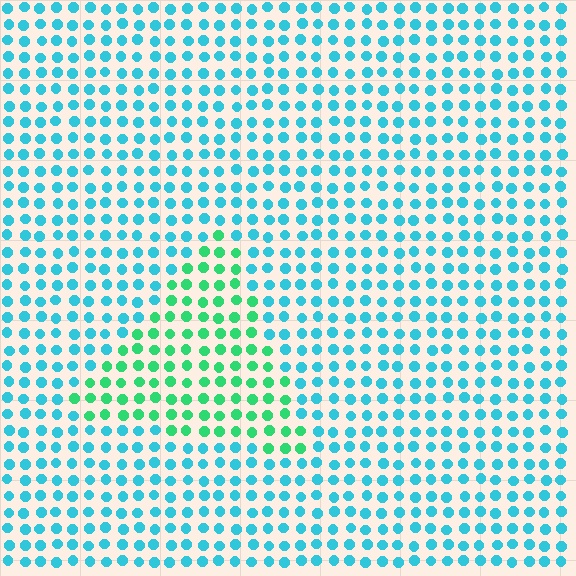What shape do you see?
I see a triangle.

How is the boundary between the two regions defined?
The boundary is defined purely by a slight shift in hue (about 43 degrees). Spacing, size, and orientation are identical on both sides.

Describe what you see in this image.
The image is filled with small cyan elements in a uniform arrangement. A triangle-shaped region is visible where the elements are tinted to a slightly different hue, forming a subtle color boundary.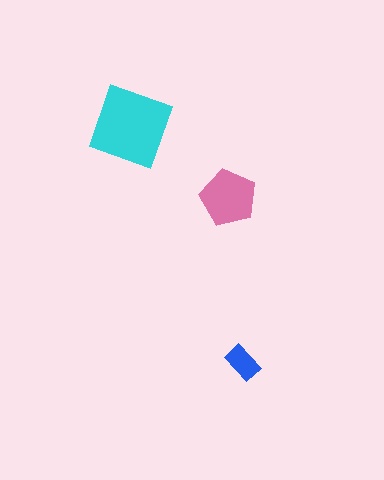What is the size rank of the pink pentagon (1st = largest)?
2nd.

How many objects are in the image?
There are 3 objects in the image.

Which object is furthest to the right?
The blue rectangle is rightmost.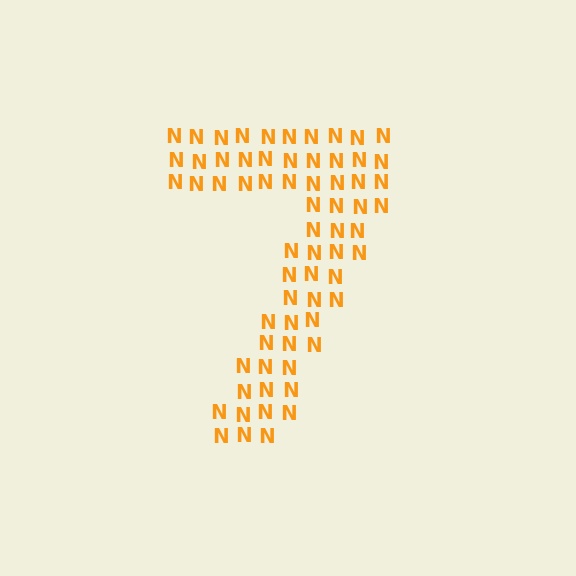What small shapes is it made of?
It is made of small letter N's.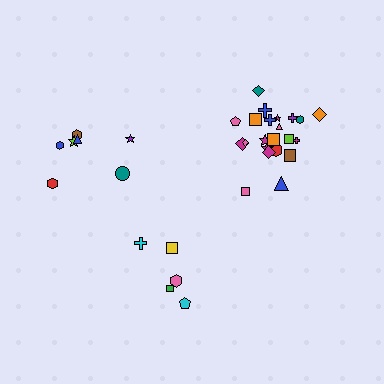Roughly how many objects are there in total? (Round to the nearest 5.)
Roughly 35 objects in total.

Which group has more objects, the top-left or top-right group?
The top-right group.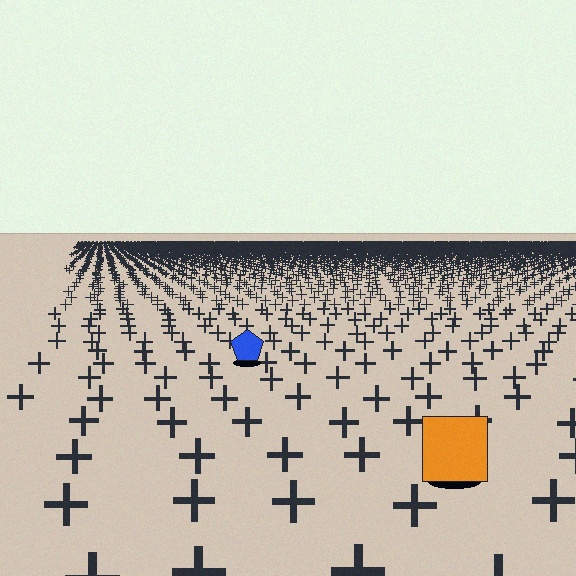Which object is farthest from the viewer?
The blue pentagon is farthest from the viewer. It appears smaller and the ground texture around it is denser.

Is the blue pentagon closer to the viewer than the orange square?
No. The orange square is closer — you can tell from the texture gradient: the ground texture is coarser near it.